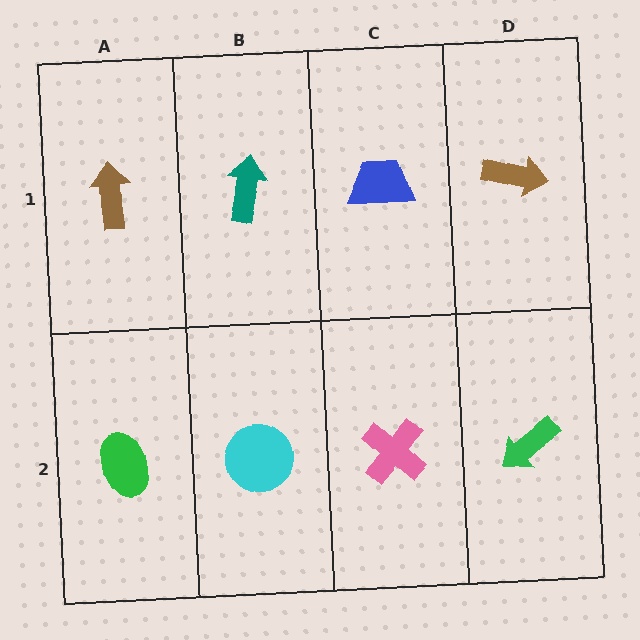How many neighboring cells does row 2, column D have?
2.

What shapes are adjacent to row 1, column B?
A cyan circle (row 2, column B), a brown arrow (row 1, column A), a blue trapezoid (row 1, column C).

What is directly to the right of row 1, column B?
A blue trapezoid.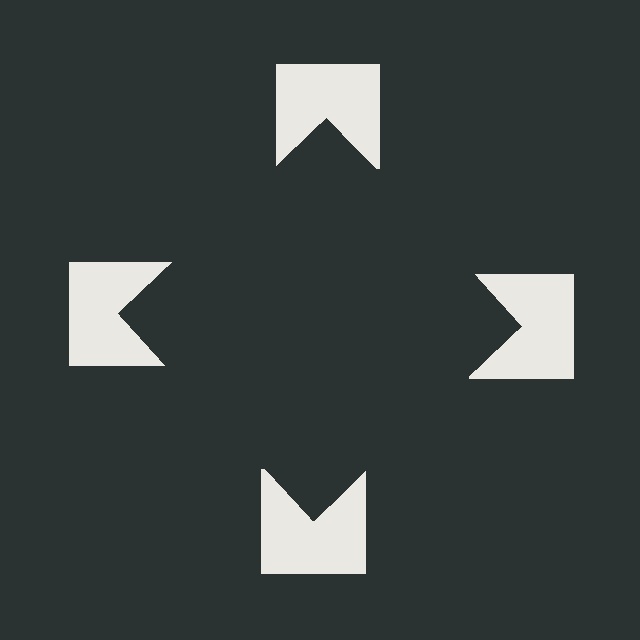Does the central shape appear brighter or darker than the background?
It typically appears slightly darker than the background, even though no actual brightness change is drawn.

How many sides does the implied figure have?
4 sides.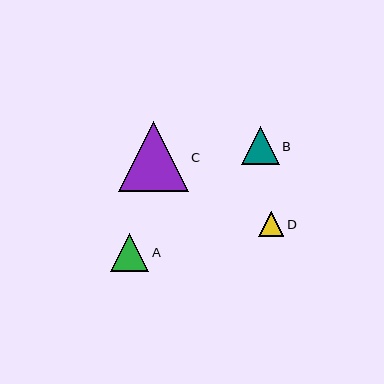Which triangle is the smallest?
Triangle D is the smallest with a size of approximately 25 pixels.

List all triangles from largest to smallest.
From largest to smallest: C, A, B, D.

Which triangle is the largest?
Triangle C is the largest with a size of approximately 69 pixels.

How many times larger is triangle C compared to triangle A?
Triangle C is approximately 1.8 times the size of triangle A.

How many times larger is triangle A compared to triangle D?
Triangle A is approximately 1.5 times the size of triangle D.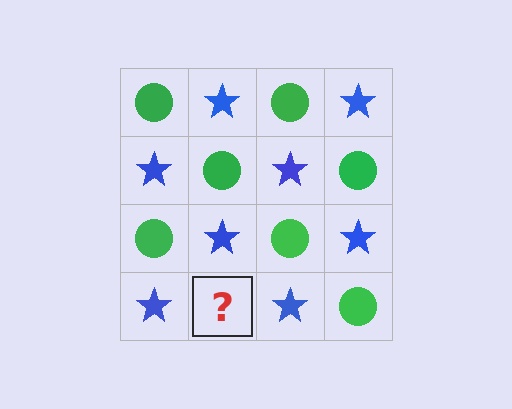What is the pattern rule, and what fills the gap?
The rule is that it alternates green circle and blue star in a checkerboard pattern. The gap should be filled with a green circle.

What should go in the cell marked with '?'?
The missing cell should contain a green circle.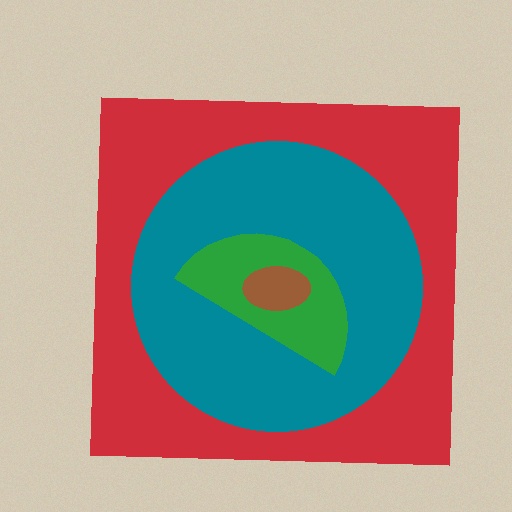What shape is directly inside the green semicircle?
The brown ellipse.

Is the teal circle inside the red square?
Yes.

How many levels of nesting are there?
4.